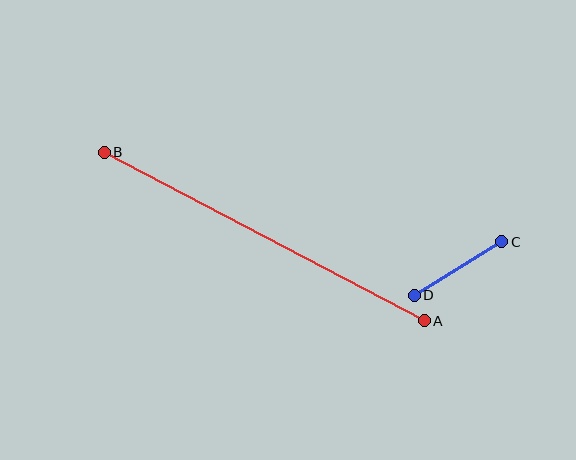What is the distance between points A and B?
The distance is approximately 362 pixels.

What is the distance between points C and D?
The distance is approximately 103 pixels.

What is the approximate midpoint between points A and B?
The midpoint is at approximately (264, 236) pixels.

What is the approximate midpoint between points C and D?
The midpoint is at approximately (458, 269) pixels.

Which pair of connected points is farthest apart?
Points A and B are farthest apart.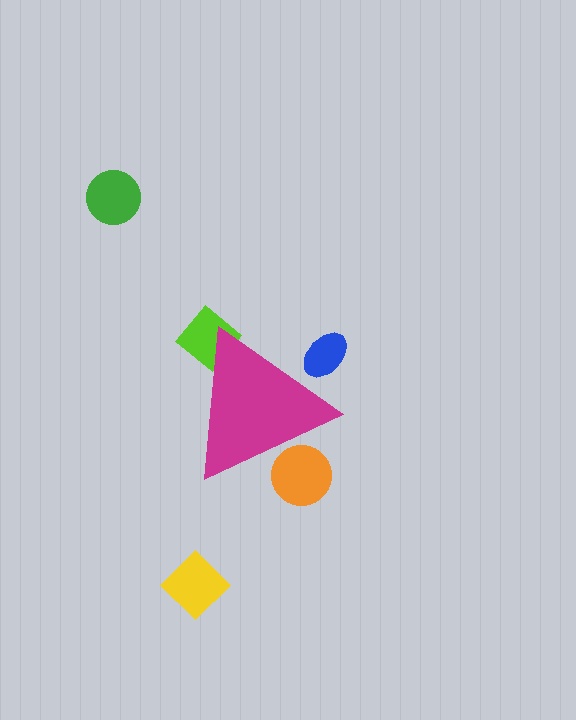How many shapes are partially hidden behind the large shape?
3 shapes are partially hidden.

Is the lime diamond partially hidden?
Yes, the lime diamond is partially hidden behind the magenta triangle.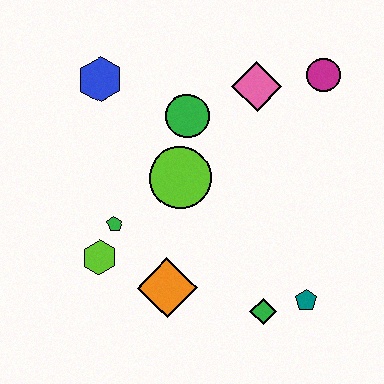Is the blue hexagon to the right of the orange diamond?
No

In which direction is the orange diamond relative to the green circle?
The orange diamond is below the green circle.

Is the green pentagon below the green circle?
Yes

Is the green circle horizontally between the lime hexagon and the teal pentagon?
Yes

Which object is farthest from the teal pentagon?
The blue hexagon is farthest from the teal pentagon.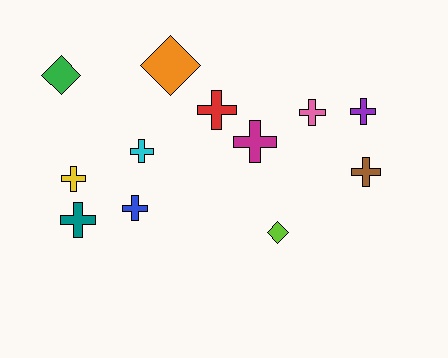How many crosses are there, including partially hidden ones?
There are 9 crosses.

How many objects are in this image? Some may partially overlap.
There are 12 objects.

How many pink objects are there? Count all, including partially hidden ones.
There is 1 pink object.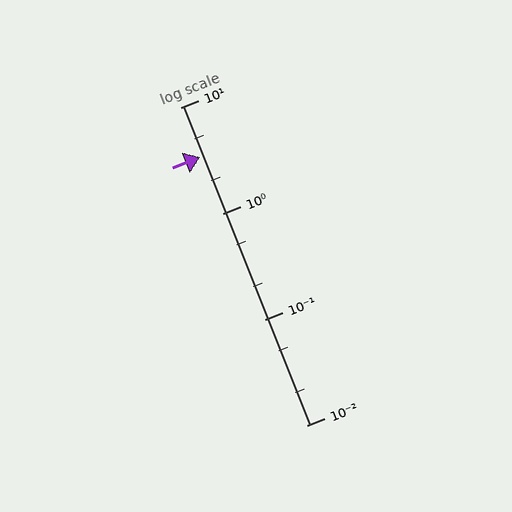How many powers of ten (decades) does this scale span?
The scale spans 3 decades, from 0.01 to 10.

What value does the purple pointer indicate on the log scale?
The pointer indicates approximately 3.4.